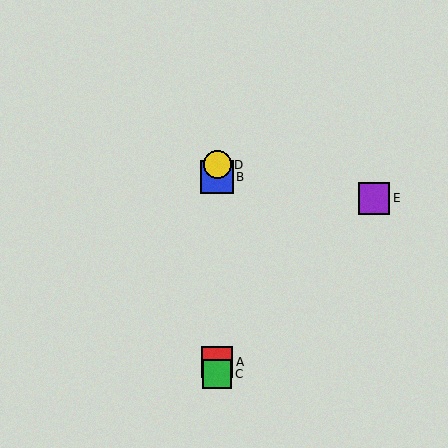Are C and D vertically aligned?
Yes, both are at x≈217.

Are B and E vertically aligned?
No, B is at x≈217 and E is at x≈374.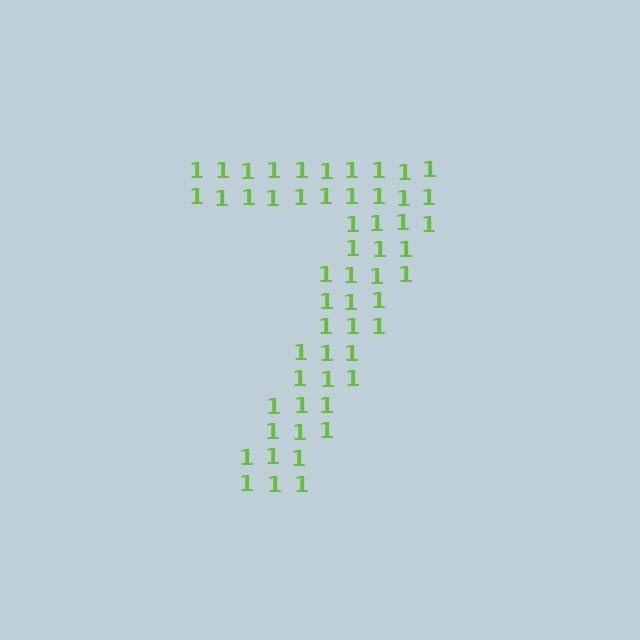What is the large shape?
The large shape is the digit 7.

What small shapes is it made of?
It is made of small digit 1's.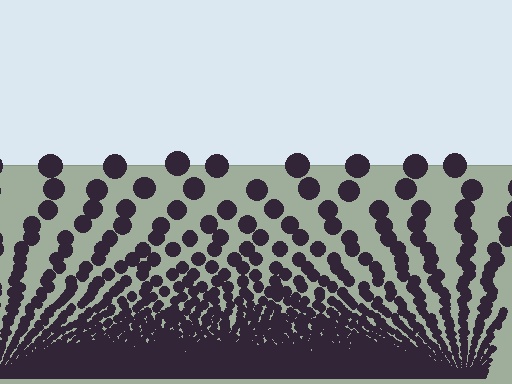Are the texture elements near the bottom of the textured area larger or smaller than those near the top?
Smaller. The gradient is inverted — elements near the bottom are smaller and denser.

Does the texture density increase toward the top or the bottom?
Density increases toward the bottom.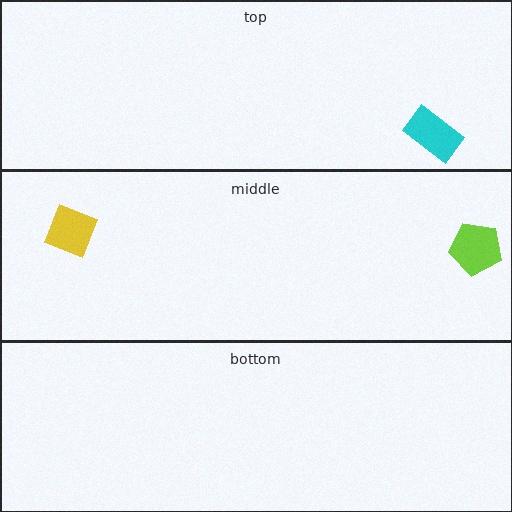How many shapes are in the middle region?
2.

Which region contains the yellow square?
The middle region.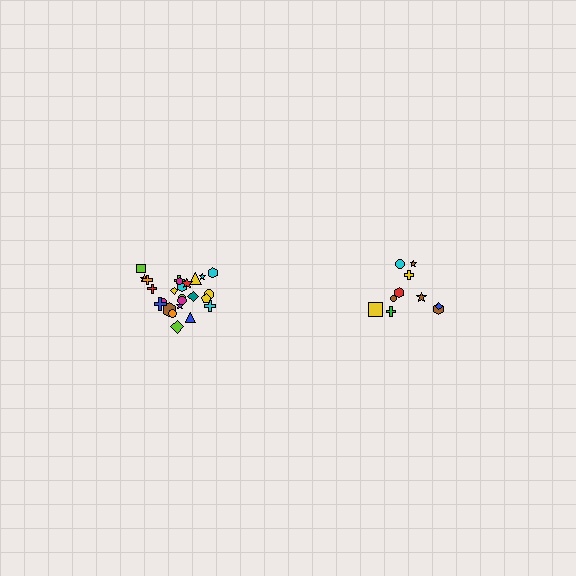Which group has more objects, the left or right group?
The left group.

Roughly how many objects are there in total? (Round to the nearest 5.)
Roughly 35 objects in total.